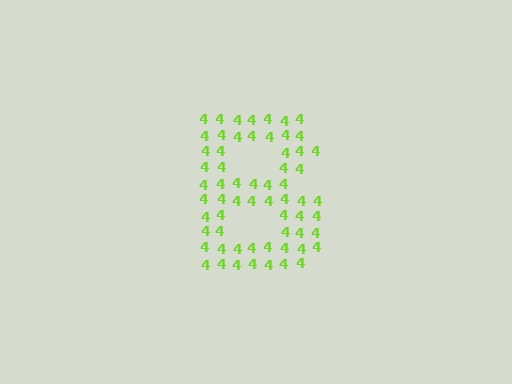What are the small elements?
The small elements are digit 4's.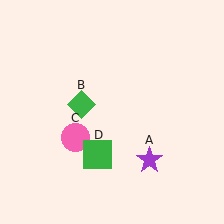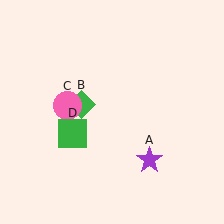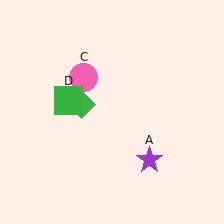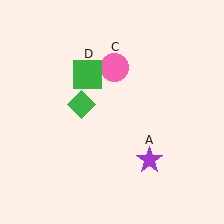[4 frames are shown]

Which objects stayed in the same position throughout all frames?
Purple star (object A) and green diamond (object B) remained stationary.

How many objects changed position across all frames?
2 objects changed position: pink circle (object C), green square (object D).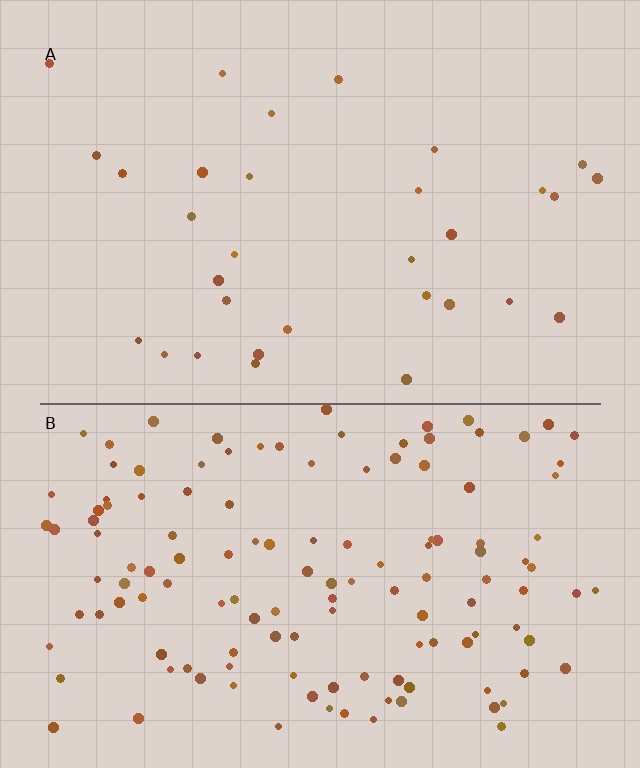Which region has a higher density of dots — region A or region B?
B (the bottom).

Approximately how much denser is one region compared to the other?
Approximately 4.3× — region B over region A.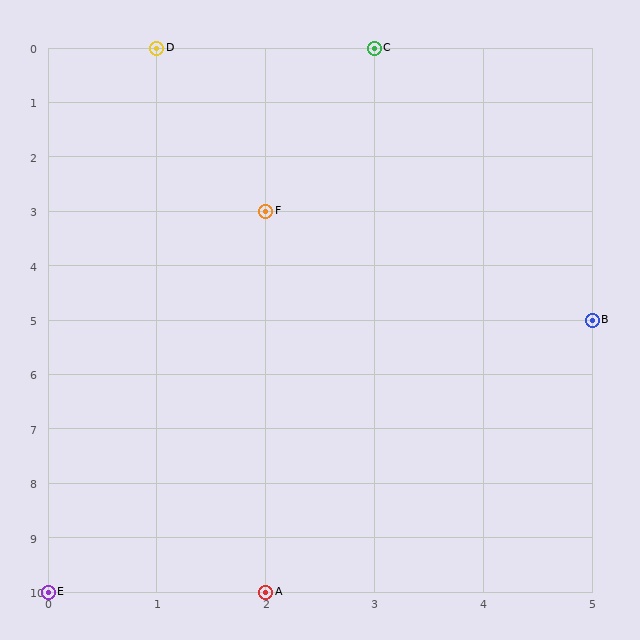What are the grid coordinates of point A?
Point A is at grid coordinates (2, 10).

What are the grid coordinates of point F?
Point F is at grid coordinates (2, 3).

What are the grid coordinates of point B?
Point B is at grid coordinates (5, 5).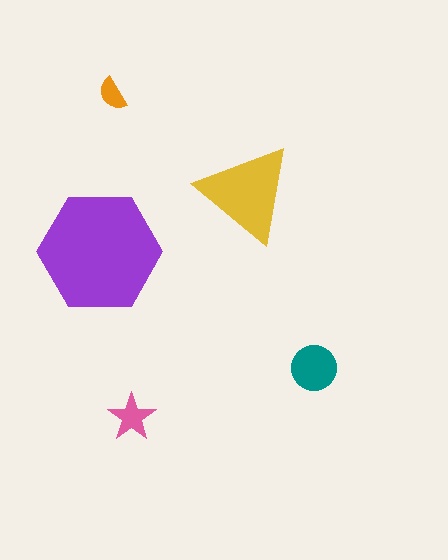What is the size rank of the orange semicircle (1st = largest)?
5th.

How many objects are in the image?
There are 5 objects in the image.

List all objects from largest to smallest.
The purple hexagon, the yellow triangle, the teal circle, the pink star, the orange semicircle.